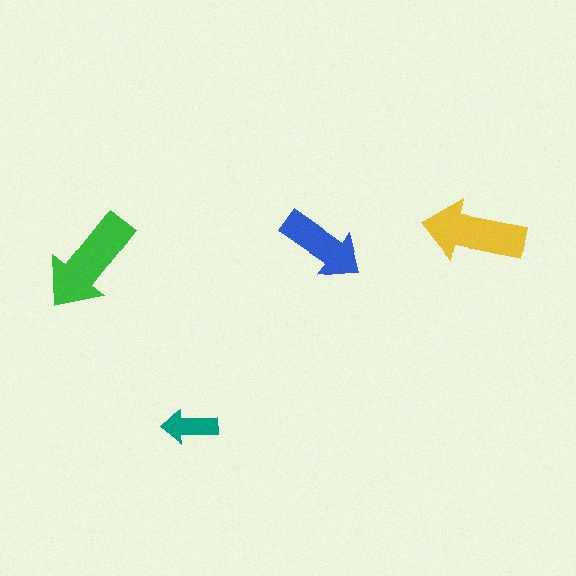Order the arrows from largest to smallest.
the green one, the yellow one, the blue one, the teal one.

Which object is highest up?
The yellow arrow is topmost.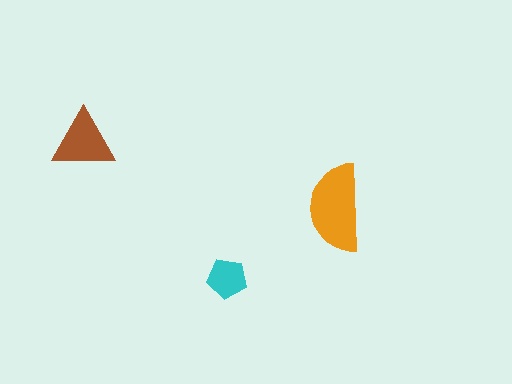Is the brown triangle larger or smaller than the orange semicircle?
Smaller.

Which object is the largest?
The orange semicircle.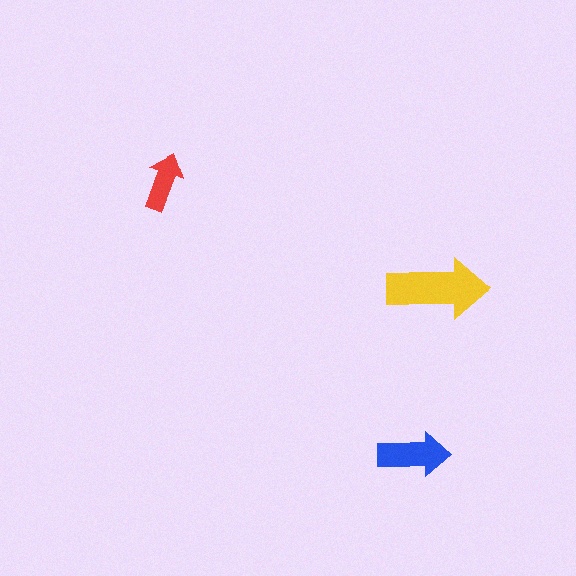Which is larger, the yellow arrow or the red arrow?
The yellow one.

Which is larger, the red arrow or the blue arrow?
The blue one.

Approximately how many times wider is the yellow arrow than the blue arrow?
About 1.5 times wider.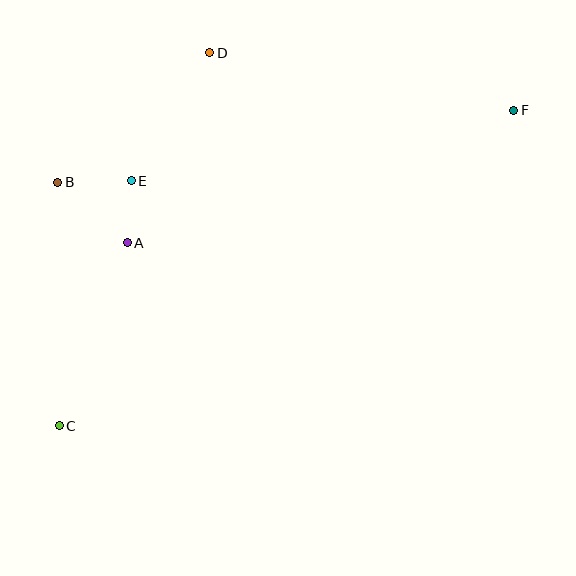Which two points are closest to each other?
Points A and E are closest to each other.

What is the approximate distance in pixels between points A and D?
The distance between A and D is approximately 207 pixels.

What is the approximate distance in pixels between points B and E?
The distance between B and E is approximately 74 pixels.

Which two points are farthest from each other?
Points C and F are farthest from each other.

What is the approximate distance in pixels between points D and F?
The distance between D and F is approximately 309 pixels.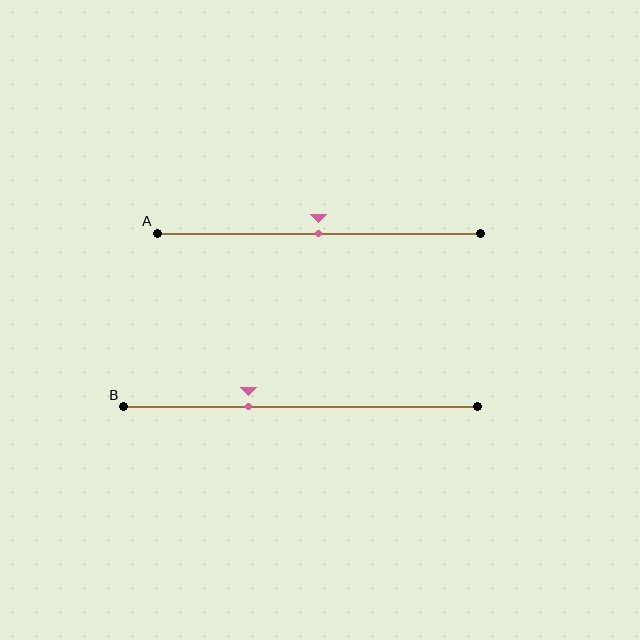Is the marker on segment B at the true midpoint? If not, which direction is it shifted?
No, the marker on segment B is shifted to the left by about 15% of the segment length.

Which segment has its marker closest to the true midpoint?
Segment A has its marker closest to the true midpoint.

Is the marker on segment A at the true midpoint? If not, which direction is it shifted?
Yes, the marker on segment A is at the true midpoint.